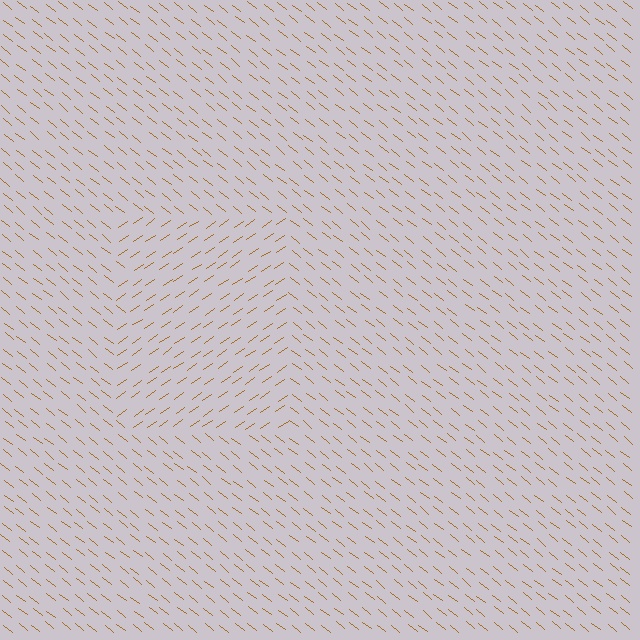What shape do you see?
I see a rectangle.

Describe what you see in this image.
The image is filled with small brown line segments. A rectangle region in the image has lines oriented differently from the surrounding lines, creating a visible texture boundary.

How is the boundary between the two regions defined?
The boundary is defined purely by a change in line orientation (approximately 73 degrees difference). All lines are the same color and thickness.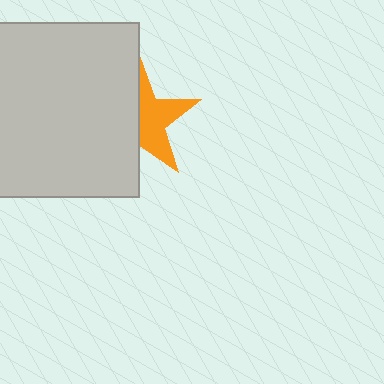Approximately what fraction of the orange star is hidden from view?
Roughly 49% of the orange star is hidden behind the light gray rectangle.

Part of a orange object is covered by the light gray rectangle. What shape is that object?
It is a star.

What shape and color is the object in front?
The object in front is a light gray rectangle.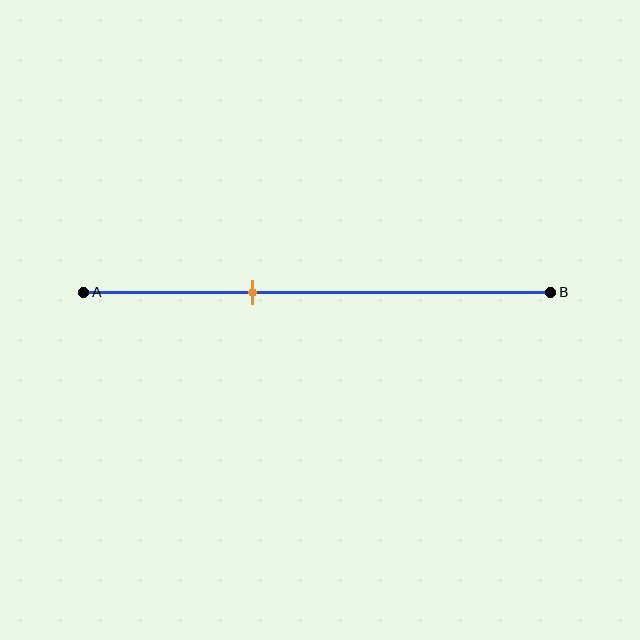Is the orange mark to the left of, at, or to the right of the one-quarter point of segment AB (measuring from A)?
The orange mark is to the right of the one-quarter point of segment AB.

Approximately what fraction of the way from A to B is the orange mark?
The orange mark is approximately 35% of the way from A to B.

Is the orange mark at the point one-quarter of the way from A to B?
No, the mark is at about 35% from A, not at the 25% one-quarter point.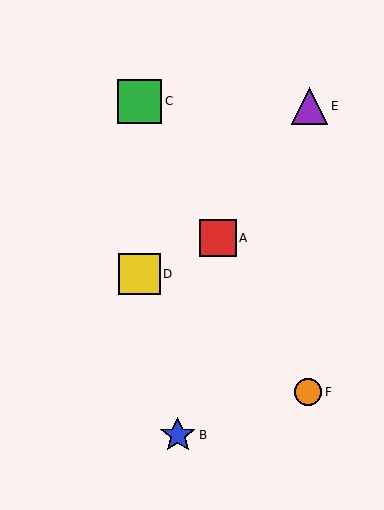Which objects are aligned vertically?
Objects C, D are aligned vertically.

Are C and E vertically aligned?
No, C is at x≈140 and E is at x≈310.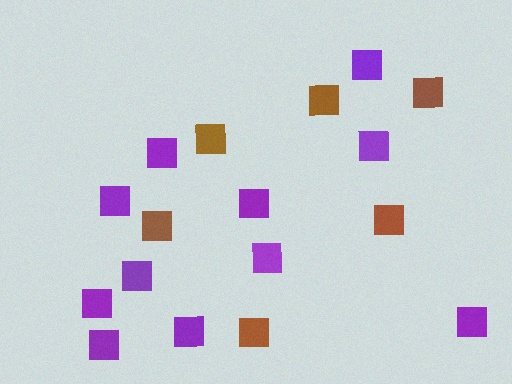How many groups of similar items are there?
There are 2 groups: one group of purple squares (11) and one group of brown squares (6).